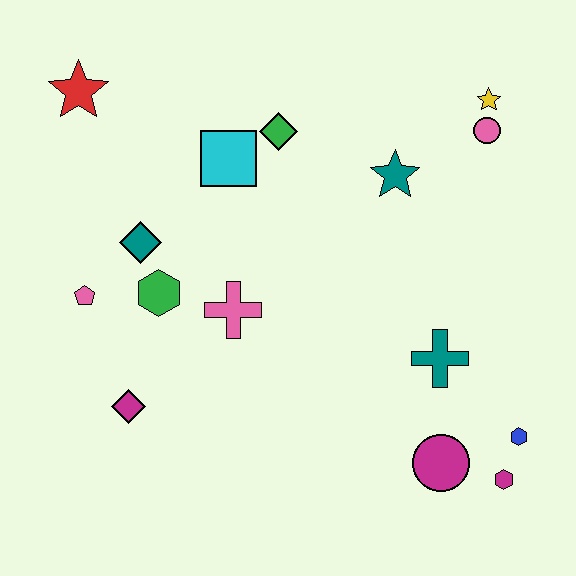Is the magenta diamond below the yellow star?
Yes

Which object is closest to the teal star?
The pink circle is closest to the teal star.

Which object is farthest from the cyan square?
The magenta hexagon is farthest from the cyan square.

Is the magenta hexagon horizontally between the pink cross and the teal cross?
No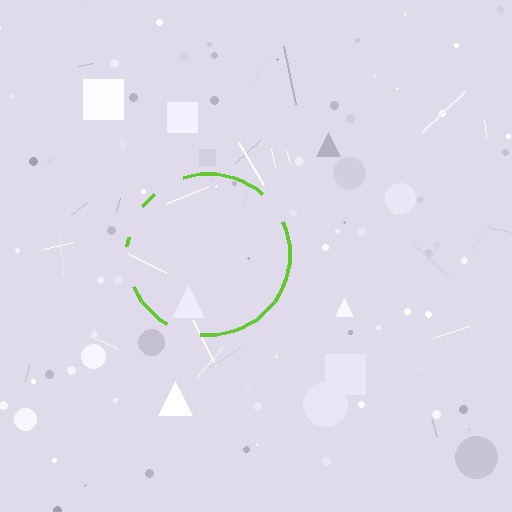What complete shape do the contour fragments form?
The contour fragments form a circle.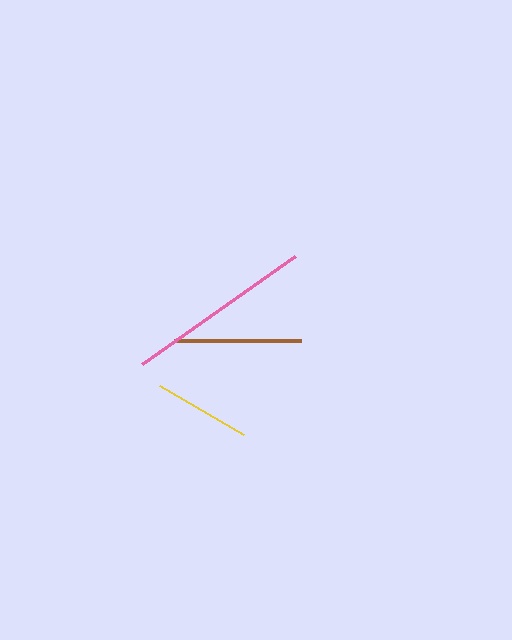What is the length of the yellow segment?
The yellow segment is approximately 97 pixels long.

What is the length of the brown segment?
The brown segment is approximately 127 pixels long.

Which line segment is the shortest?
The yellow line is the shortest at approximately 97 pixels.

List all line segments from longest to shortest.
From longest to shortest: pink, brown, yellow.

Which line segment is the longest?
The pink line is the longest at approximately 187 pixels.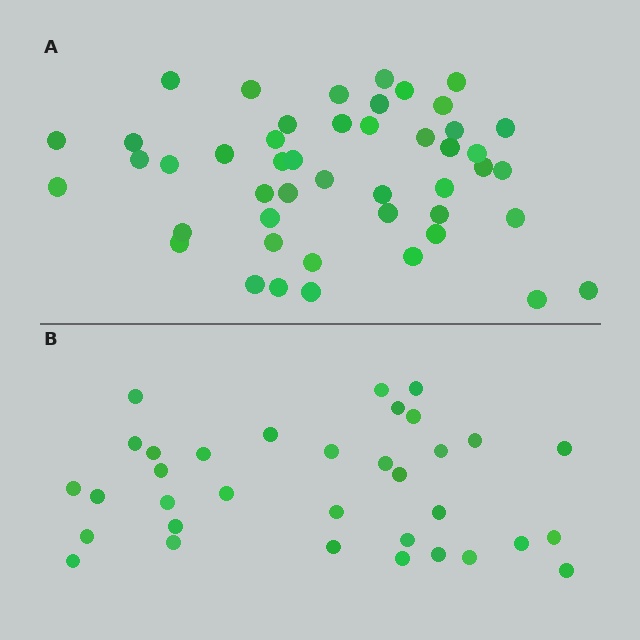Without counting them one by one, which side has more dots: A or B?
Region A (the top region) has more dots.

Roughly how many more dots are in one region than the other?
Region A has approximately 15 more dots than region B.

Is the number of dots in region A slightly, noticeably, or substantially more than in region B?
Region A has noticeably more, but not dramatically so. The ratio is roughly 1.4 to 1.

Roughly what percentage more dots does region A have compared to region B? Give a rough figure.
About 40% more.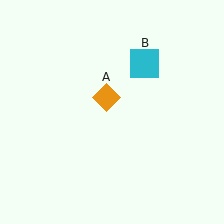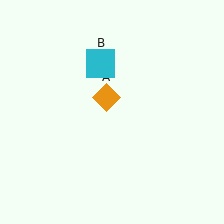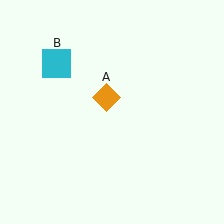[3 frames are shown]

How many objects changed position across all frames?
1 object changed position: cyan square (object B).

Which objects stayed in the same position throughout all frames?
Orange diamond (object A) remained stationary.